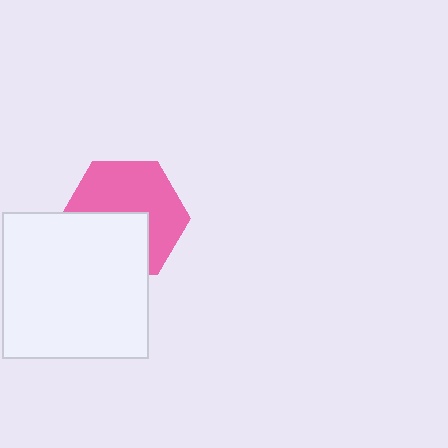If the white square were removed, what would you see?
You would see the complete pink hexagon.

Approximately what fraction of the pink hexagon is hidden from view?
Roughly 43% of the pink hexagon is hidden behind the white square.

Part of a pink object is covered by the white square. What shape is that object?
It is a hexagon.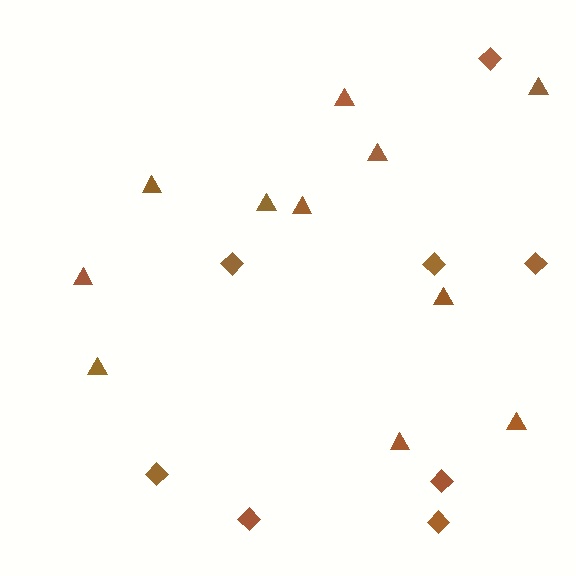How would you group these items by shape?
There are 2 groups: one group of triangles (11) and one group of diamonds (8).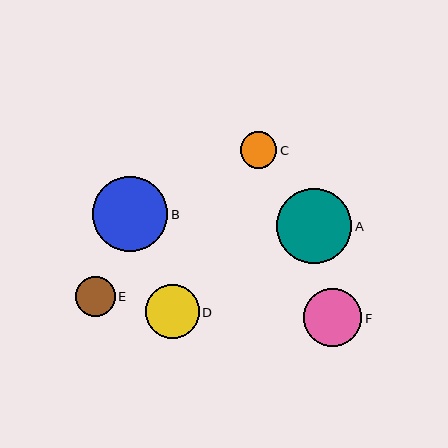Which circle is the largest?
Circle A is the largest with a size of approximately 75 pixels.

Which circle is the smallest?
Circle C is the smallest with a size of approximately 37 pixels.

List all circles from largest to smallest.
From largest to smallest: A, B, F, D, E, C.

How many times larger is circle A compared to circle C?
Circle A is approximately 2.0 times the size of circle C.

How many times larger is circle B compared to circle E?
Circle B is approximately 1.9 times the size of circle E.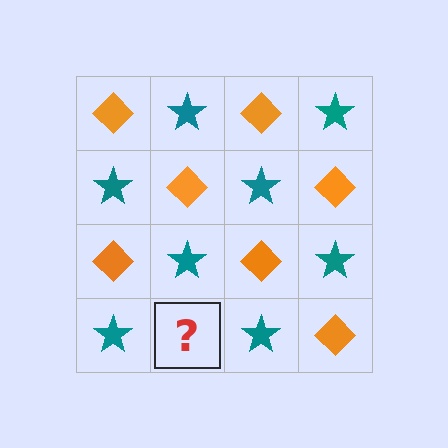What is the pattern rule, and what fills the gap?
The rule is that it alternates orange diamond and teal star in a checkerboard pattern. The gap should be filled with an orange diamond.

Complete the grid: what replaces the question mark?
The question mark should be replaced with an orange diamond.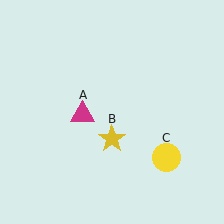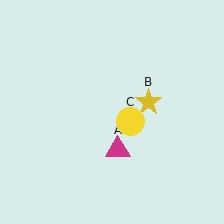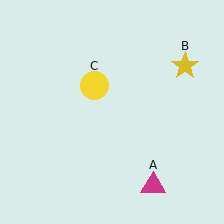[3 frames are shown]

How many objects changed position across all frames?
3 objects changed position: magenta triangle (object A), yellow star (object B), yellow circle (object C).